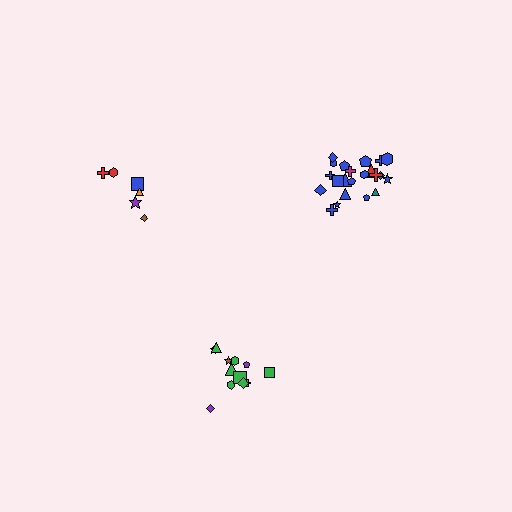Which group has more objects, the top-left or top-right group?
The top-right group.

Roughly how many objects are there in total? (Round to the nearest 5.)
Roughly 40 objects in total.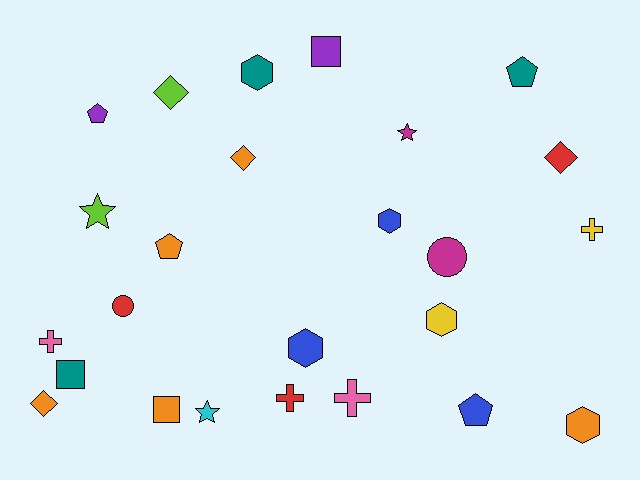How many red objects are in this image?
There are 3 red objects.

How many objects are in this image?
There are 25 objects.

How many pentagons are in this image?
There are 4 pentagons.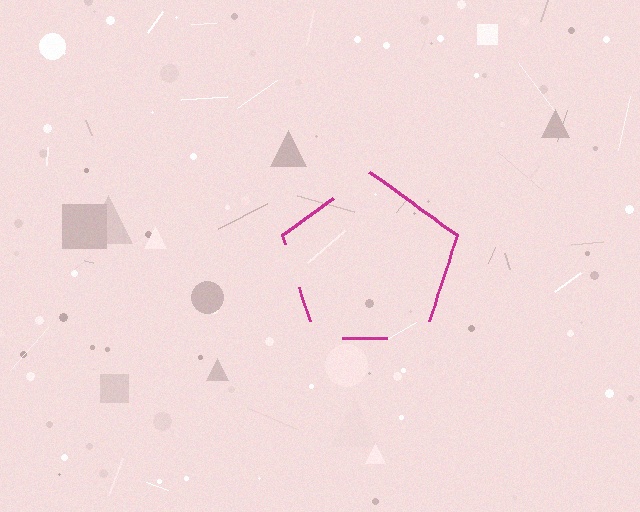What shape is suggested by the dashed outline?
The dashed outline suggests a pentagon.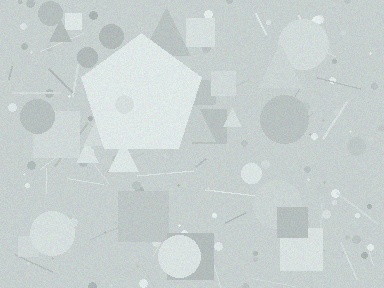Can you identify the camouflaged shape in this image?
The camouflaged shape is a pentagon.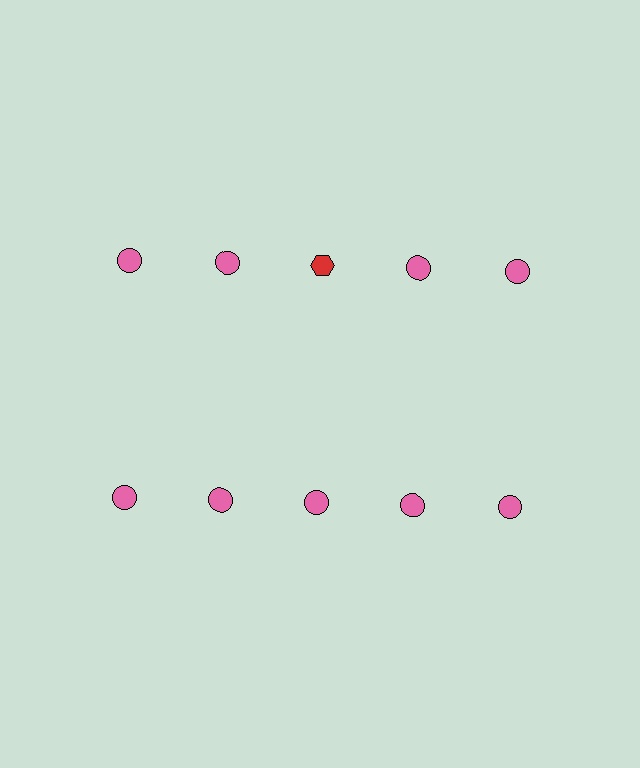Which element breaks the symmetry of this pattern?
The red hexagon in the top row, center column breaks the symmetry. All other shapes are pink circles.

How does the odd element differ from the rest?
It differs in both color (red instead of pink) and shape (hexagon instead of circle).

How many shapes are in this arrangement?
There are 10 shapes arranged in a grid pattern.